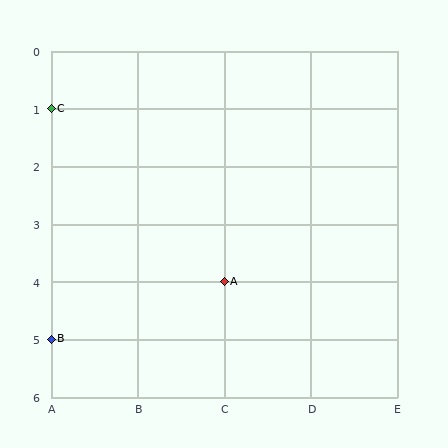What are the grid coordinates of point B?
Point B is at grid coordinates (A, 5).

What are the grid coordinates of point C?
Point C is at grid coordinates (A, 1).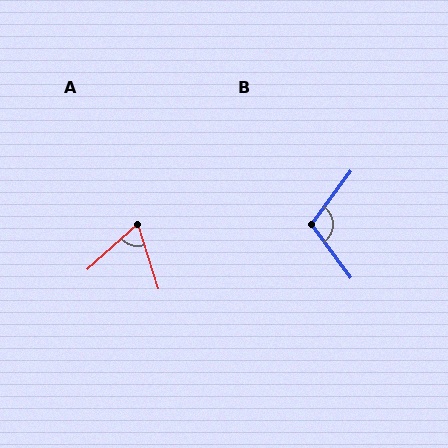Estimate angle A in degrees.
Approximately 66 degrees.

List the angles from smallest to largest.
A (66°), B (107°).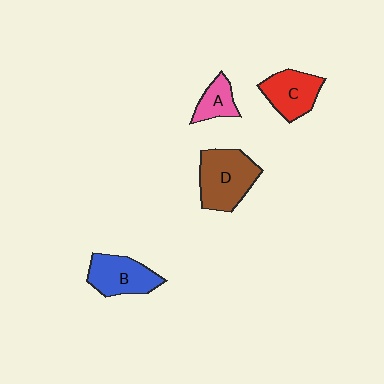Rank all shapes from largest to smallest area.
From largest to smallest: D (brown), B (blue), C (red), A (pink).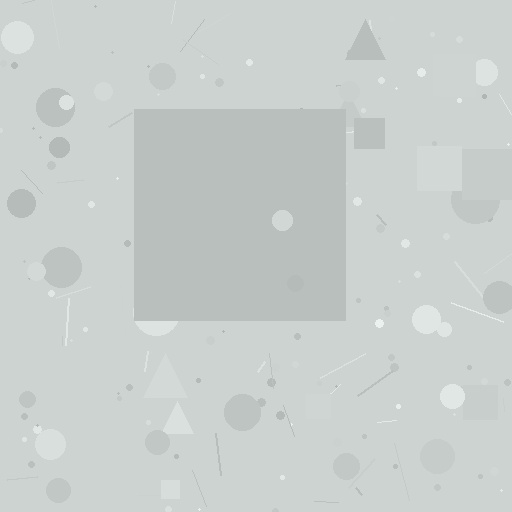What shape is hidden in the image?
A square is hidden in the image.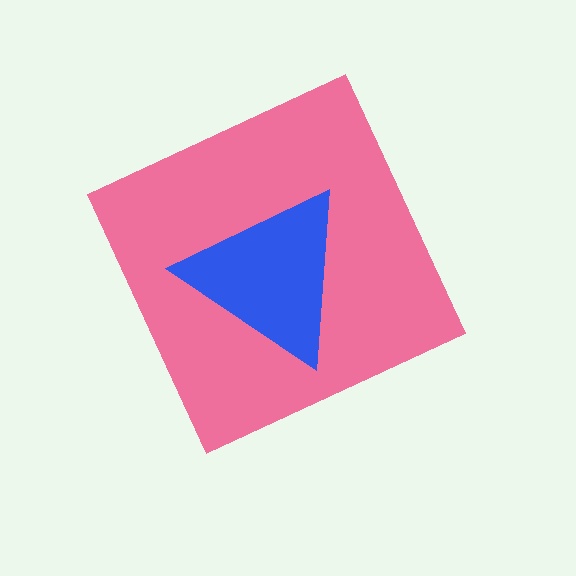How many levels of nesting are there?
2.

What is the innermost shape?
The blue triangle.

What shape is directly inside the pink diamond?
The blue triangle.